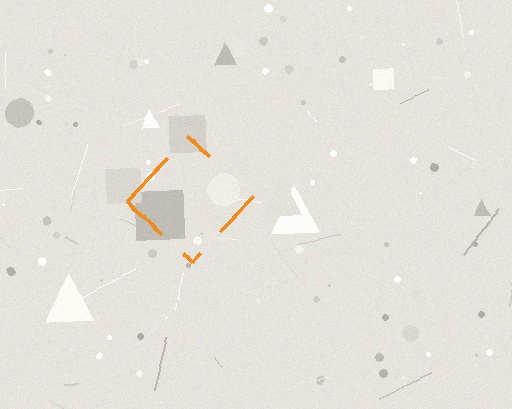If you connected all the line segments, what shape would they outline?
They would outline a diamond.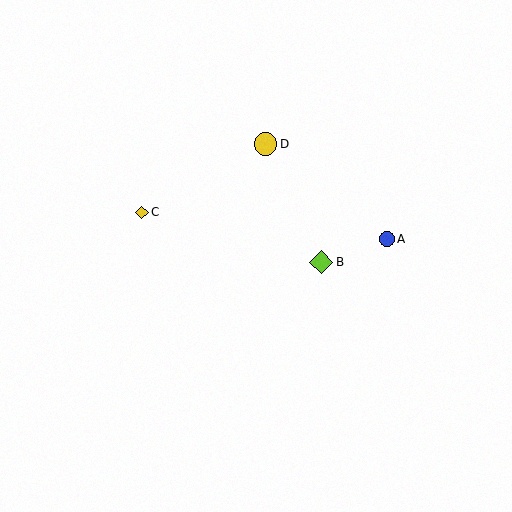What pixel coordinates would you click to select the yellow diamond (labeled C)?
Click at (142, 212) to select the yellow diamond C.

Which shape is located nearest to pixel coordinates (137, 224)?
The yellow diamond (labeled C) at (142, 212) is nearest to that location.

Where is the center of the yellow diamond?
The center of the yellow diamond is at (142, 212).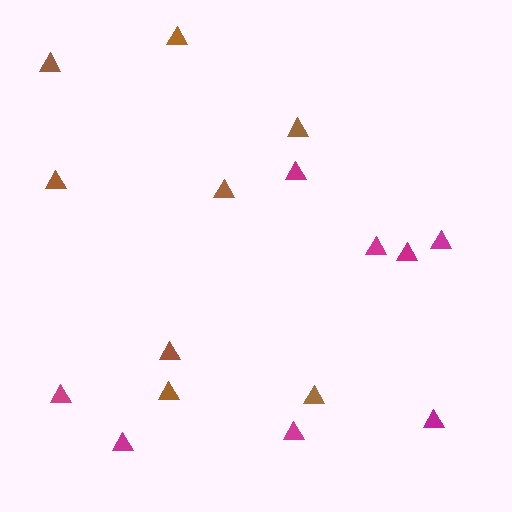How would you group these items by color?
There are 2 groups: one group of magenta triangles (8) and one group of brown triangles (8).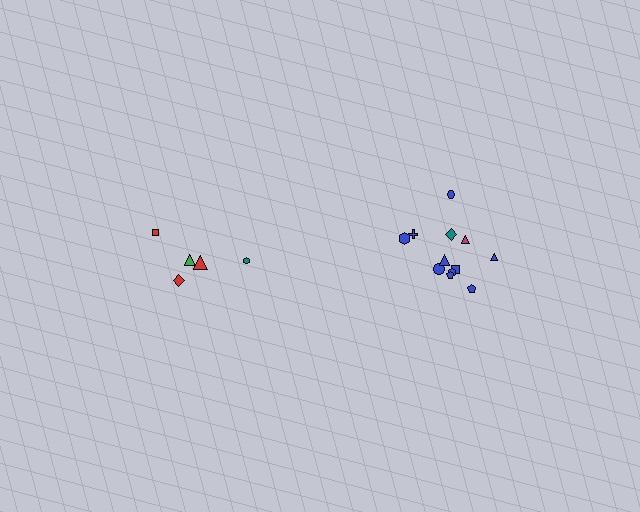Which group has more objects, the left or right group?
The right group.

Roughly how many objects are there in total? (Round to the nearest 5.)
Roughly 15 objects in total.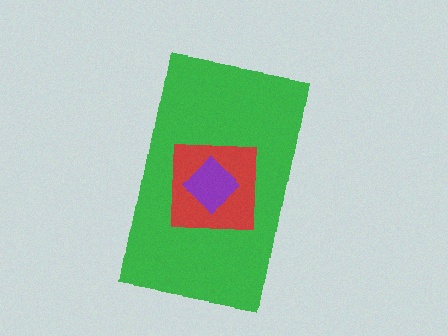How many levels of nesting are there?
3.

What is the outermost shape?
The green rectangle.